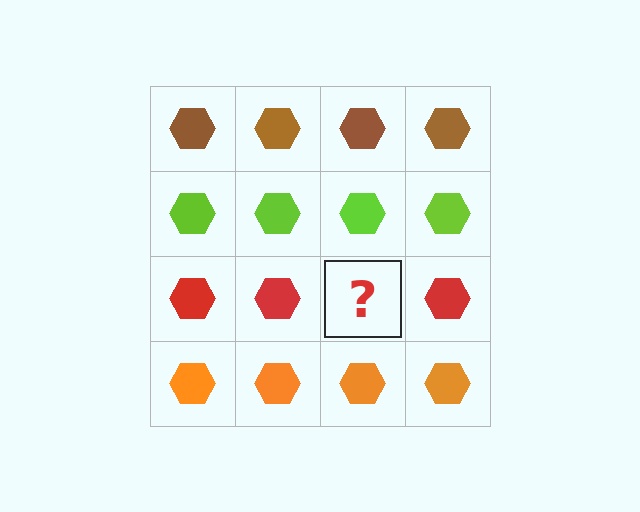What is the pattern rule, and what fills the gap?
The rule is that each row has a consistent color. The gap should be filled with a red hexagon.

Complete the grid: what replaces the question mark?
The question mark should be replaced with a red hexagon.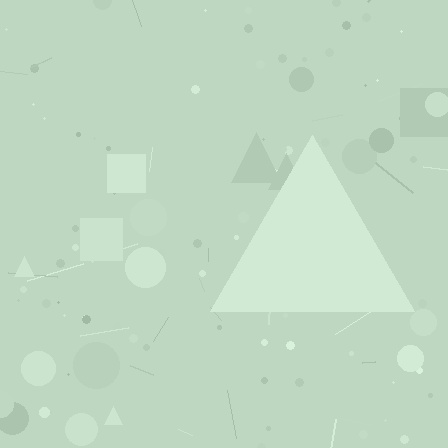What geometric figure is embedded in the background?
A triangle is embedded in the background.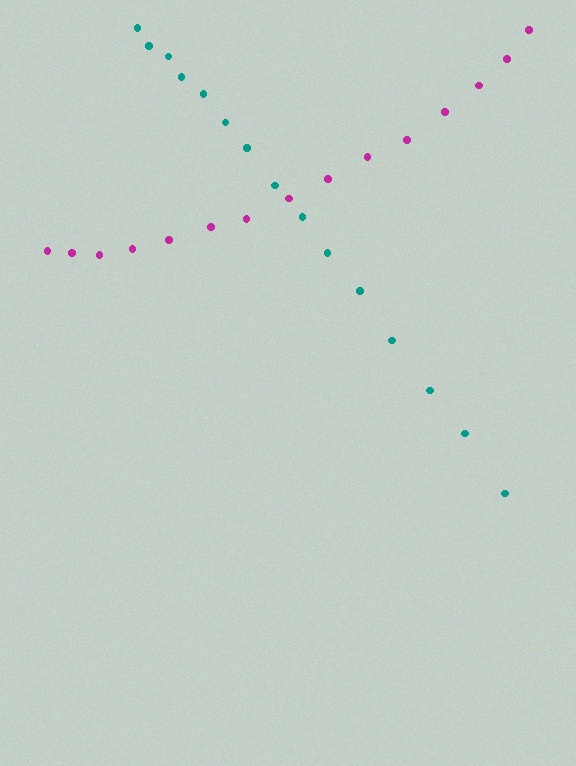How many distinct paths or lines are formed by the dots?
There are 2 distinct paths.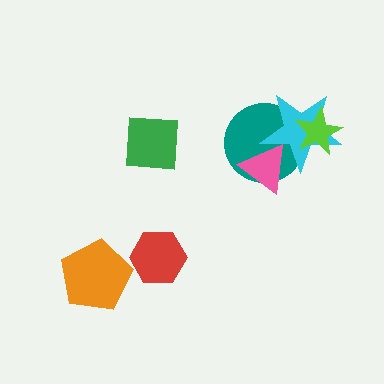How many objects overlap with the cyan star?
3 objects overlap with the cyan star.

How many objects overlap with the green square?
0 objects overlap with the green square.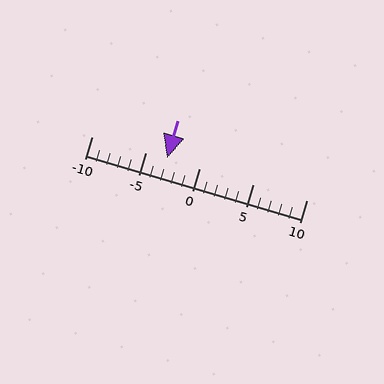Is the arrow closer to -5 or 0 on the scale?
The arrow is closer to -5.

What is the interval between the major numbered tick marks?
The major tick marks are spaced 5 units apart.